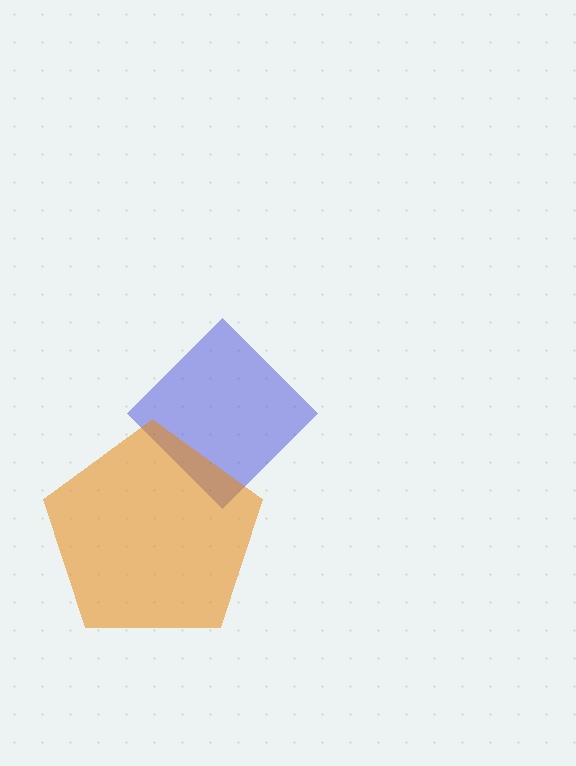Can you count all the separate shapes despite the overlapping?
Yes, there are 2 separate shapes.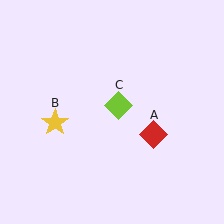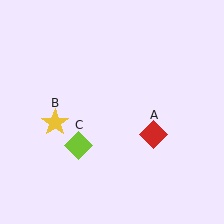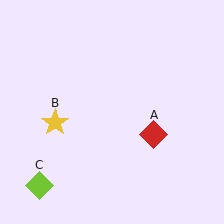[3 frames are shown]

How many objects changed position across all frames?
1 object changed position: lime diamond (object C).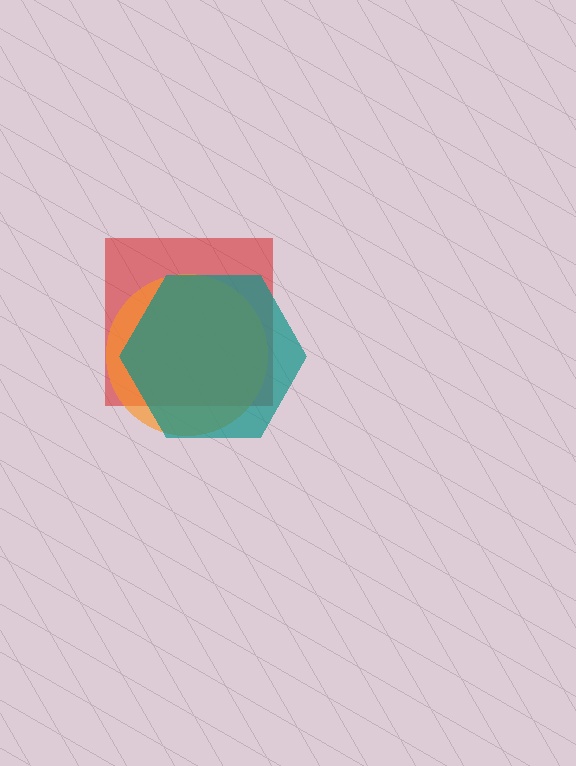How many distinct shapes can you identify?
There are 3 distinct shapes: a red square, an orange circle, a teal hexagon.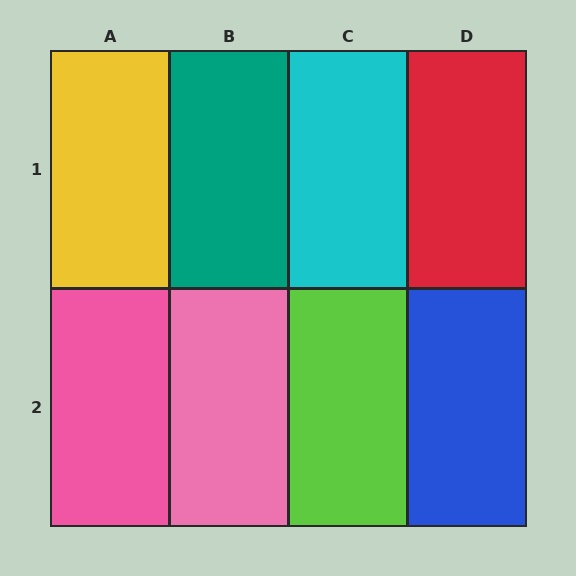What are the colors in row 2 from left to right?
Pink, pink, lime, blue.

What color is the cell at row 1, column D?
Red.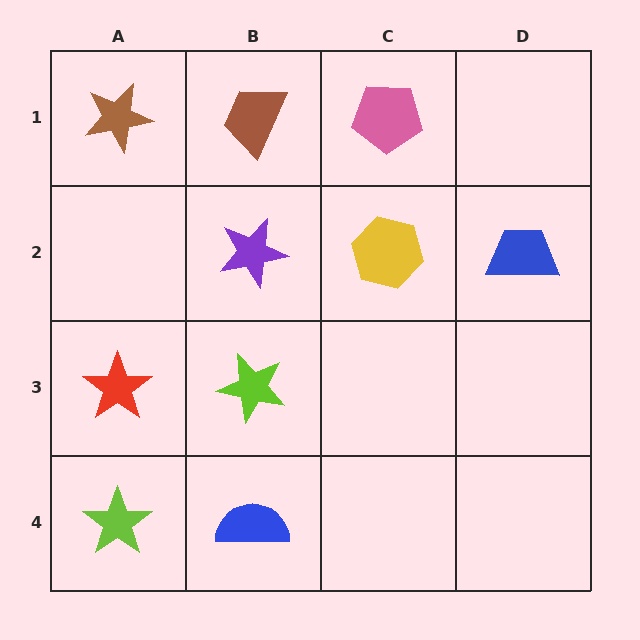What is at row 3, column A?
A red star.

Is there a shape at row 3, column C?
No, that cell is empty.